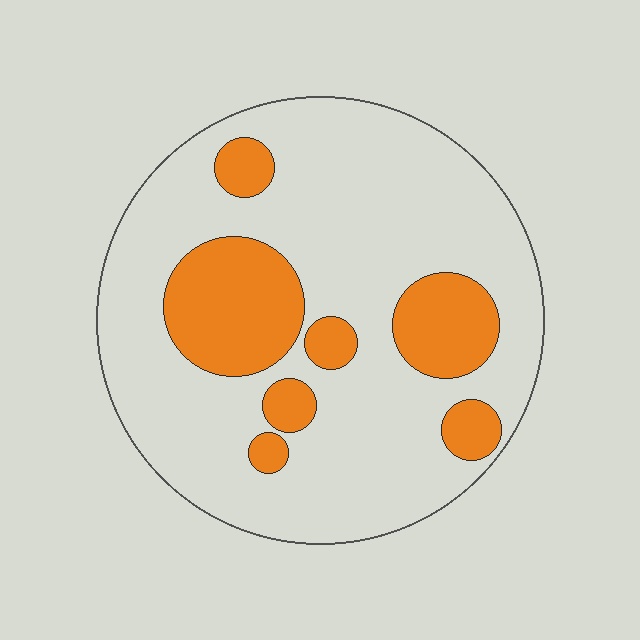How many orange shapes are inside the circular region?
7.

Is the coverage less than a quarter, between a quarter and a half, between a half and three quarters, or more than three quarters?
Less than a quarter.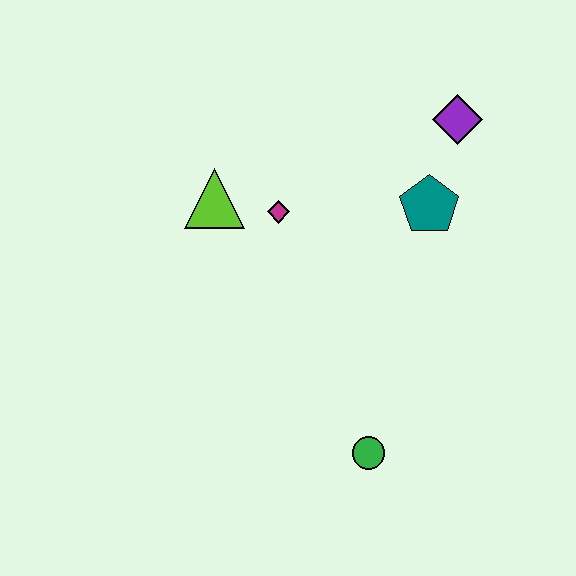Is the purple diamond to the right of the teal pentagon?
Yes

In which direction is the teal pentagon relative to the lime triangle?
The teal pentagon is to the right of the lime triangle.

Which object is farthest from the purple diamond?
The green circle is farthest from the purple diamond.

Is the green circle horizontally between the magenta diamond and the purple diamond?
Yes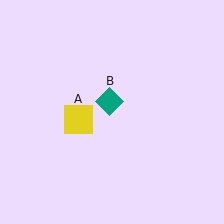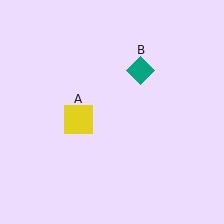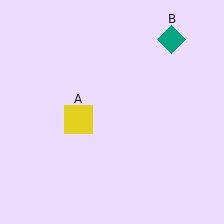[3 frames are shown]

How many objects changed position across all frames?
1 object changed position: teal diamond (object B).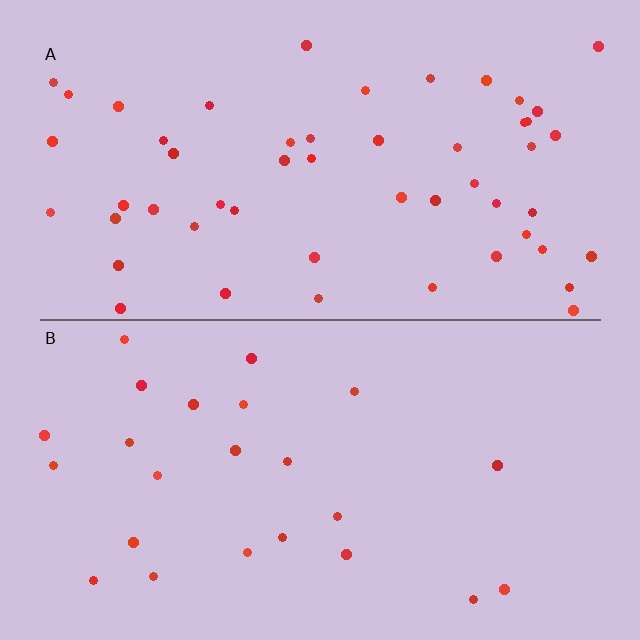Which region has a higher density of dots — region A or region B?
A (the top).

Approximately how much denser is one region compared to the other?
Approximately 2.2× — region A over region B.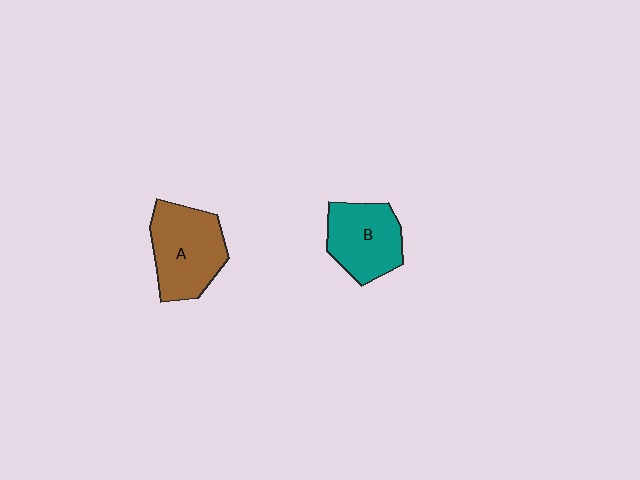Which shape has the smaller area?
Shape B (teal).